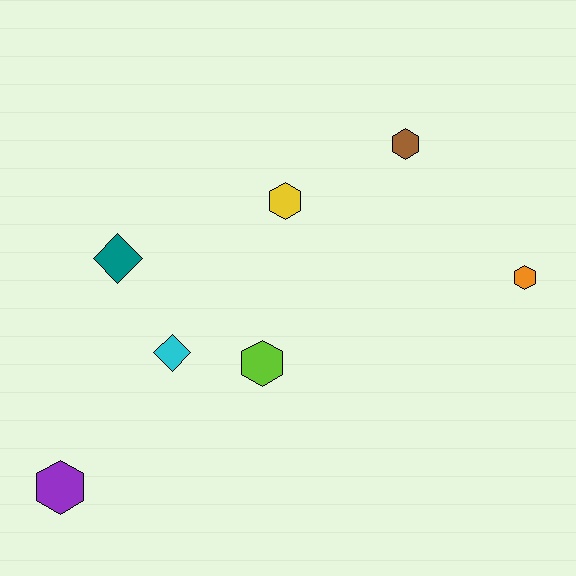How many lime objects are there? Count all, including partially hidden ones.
There is 1 lime object.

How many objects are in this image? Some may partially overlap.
There are 7 objects.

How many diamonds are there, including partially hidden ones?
There are 2 diamonds.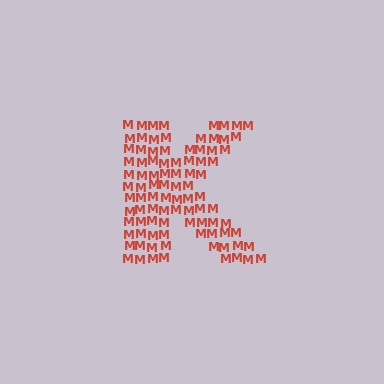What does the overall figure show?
The overall figure shows the letter K.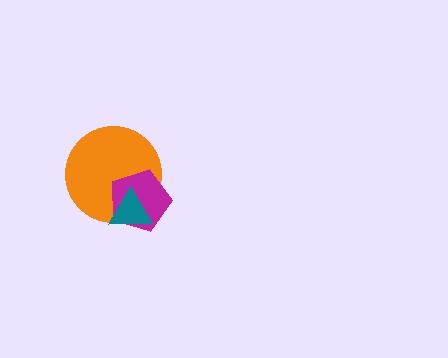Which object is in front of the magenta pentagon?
The teal triangle is in front of the magenta pentagon.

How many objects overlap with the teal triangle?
2 objects overlap with the teal triangle.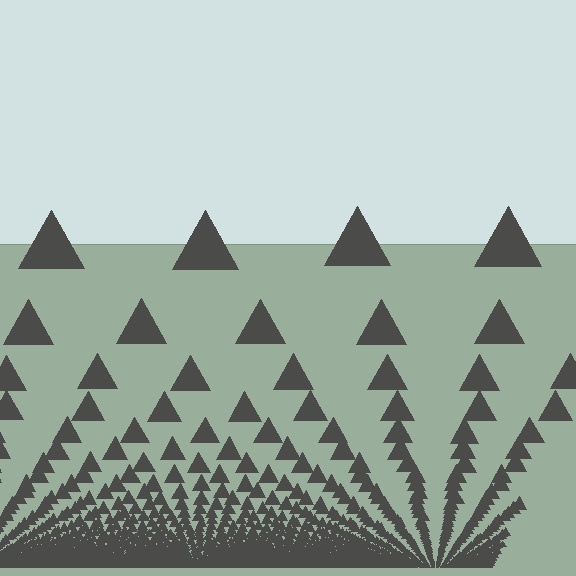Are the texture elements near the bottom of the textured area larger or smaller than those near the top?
Smaller. The gradient is inverted — elements near the bottom are smaller and denser.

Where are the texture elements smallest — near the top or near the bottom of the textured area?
Near the bottom.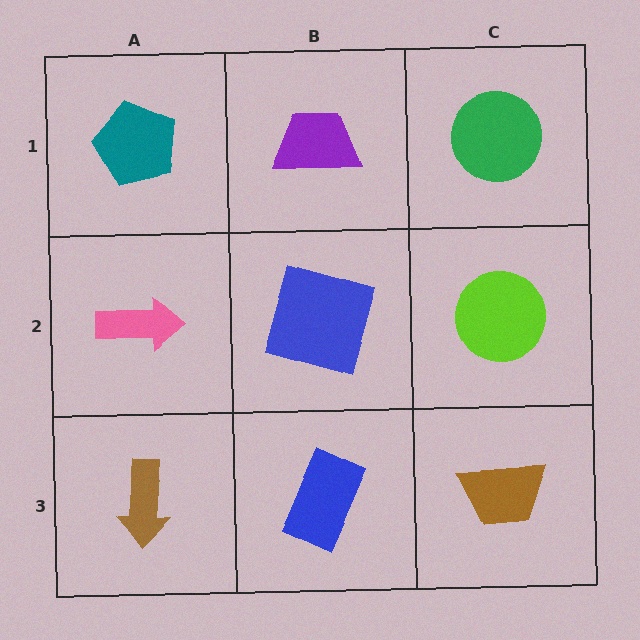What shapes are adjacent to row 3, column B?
A blue square (row 2, column B), a brown arrow (row 3, column A), a brown trapezoid (row 3, column C).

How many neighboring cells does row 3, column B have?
3.